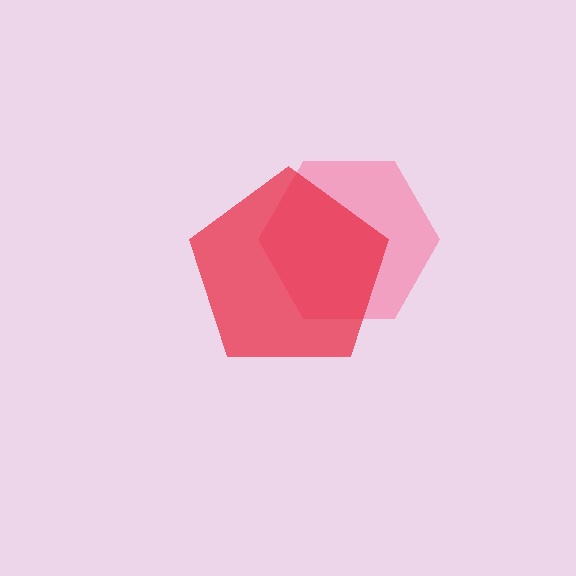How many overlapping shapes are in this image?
There are 2 overlapping shapes in the image.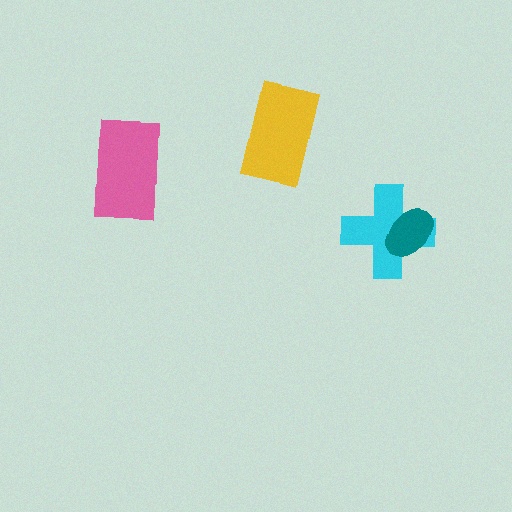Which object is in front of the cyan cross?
The teal ellipse is in front of the cyan cross.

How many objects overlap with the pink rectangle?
0 objects overlap with the pink rectangle.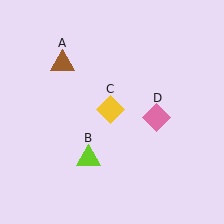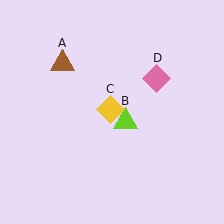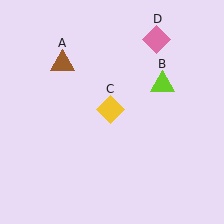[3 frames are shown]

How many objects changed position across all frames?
2 objects changed position: lime triangle (object B), pink diamond (object D).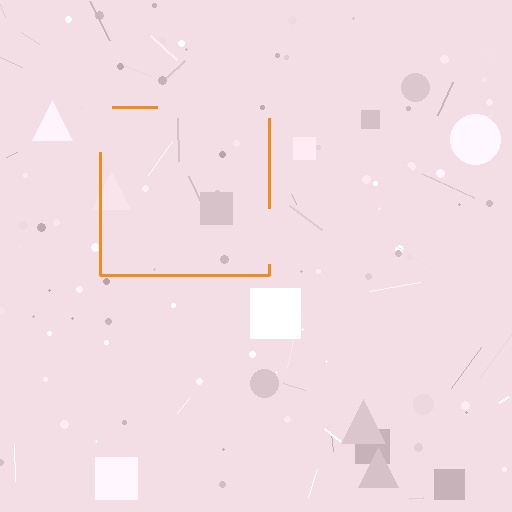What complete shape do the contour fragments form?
The contour fragments form a square.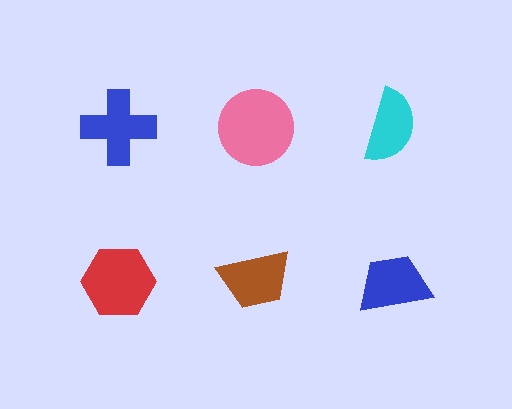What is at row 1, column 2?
A pink circle.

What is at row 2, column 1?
A red hexagon.